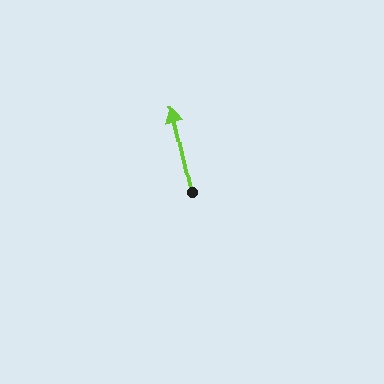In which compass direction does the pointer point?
North.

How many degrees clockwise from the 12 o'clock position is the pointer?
Approximately 347 degrees.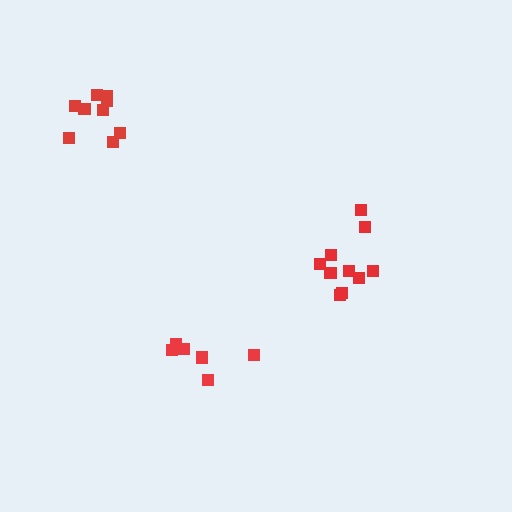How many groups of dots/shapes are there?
There are 3 groups.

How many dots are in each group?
Group 1: 10 dots, Group 2: 9 dots, Group 3: 6 dots (25 total).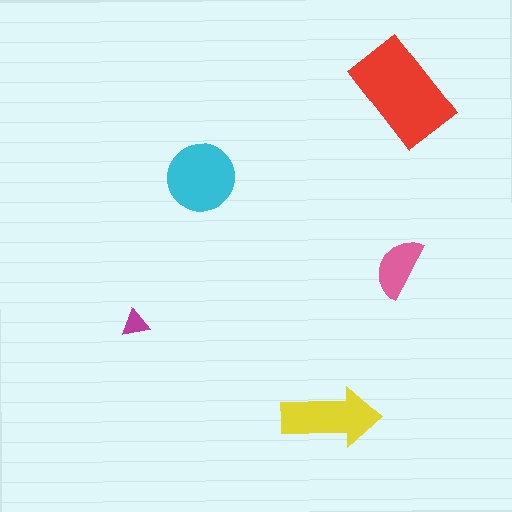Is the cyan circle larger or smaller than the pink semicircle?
Larger.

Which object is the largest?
The red rectangle.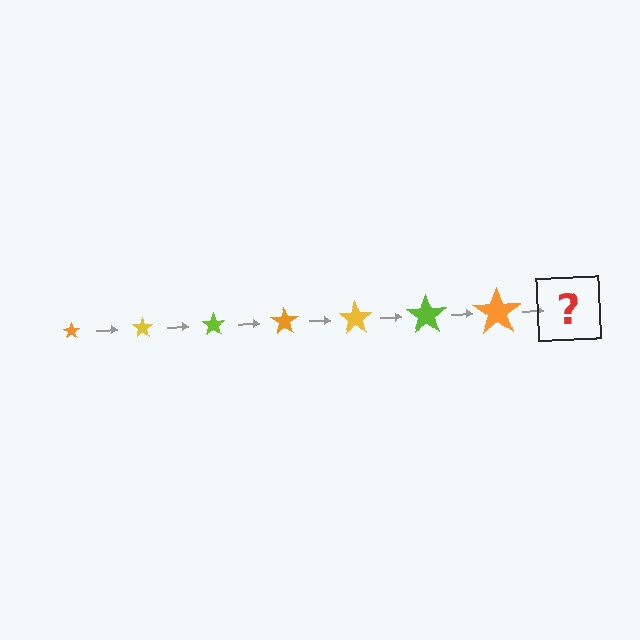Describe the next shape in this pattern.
It should be a yellow star, larger than the previous one.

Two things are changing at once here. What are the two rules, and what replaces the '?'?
The two rules are that the star grows larger each step and the color cycles through orange, yellow, and lime. The '?' should be a yellow star, larger than the previous one.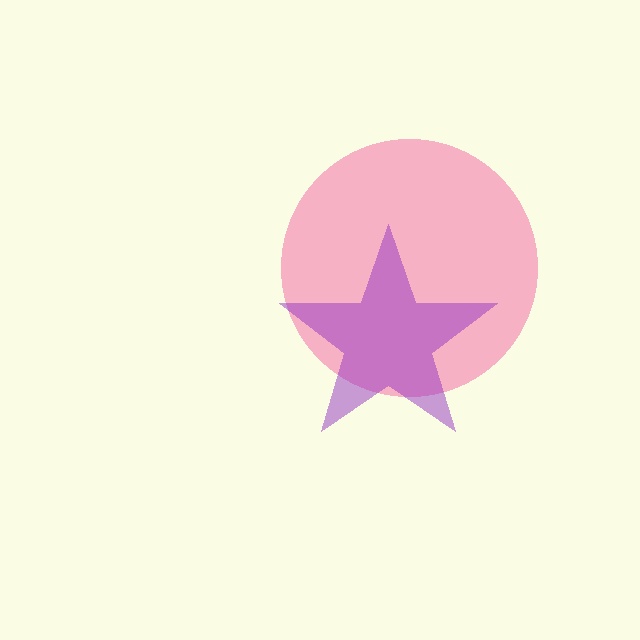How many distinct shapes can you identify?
There are 2 distinct shapes: a pink circle, a purple star.